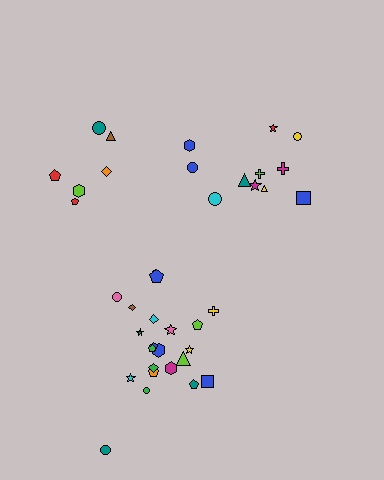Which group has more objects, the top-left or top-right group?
The top-right group.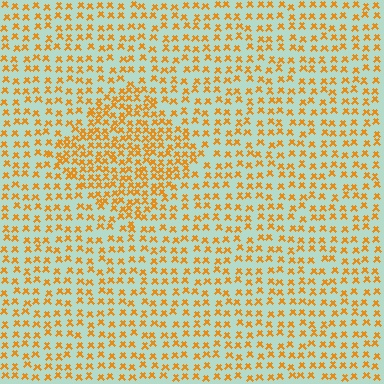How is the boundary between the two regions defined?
The boundary is defined by a change in element density (approximately 1.8x ratio). All elements are the same color, size, and shape.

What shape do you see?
I see a diamond.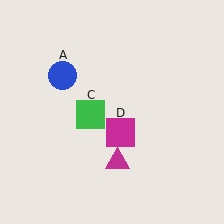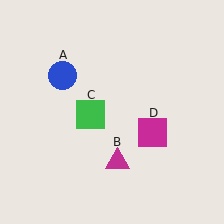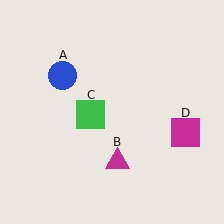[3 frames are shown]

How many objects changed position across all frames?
1 object changed position: magenta square (object D).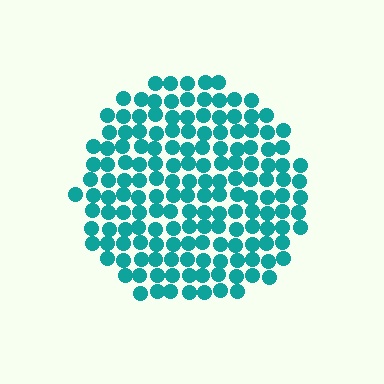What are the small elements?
The small elements are circles.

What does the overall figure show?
The overall figure shows a circle.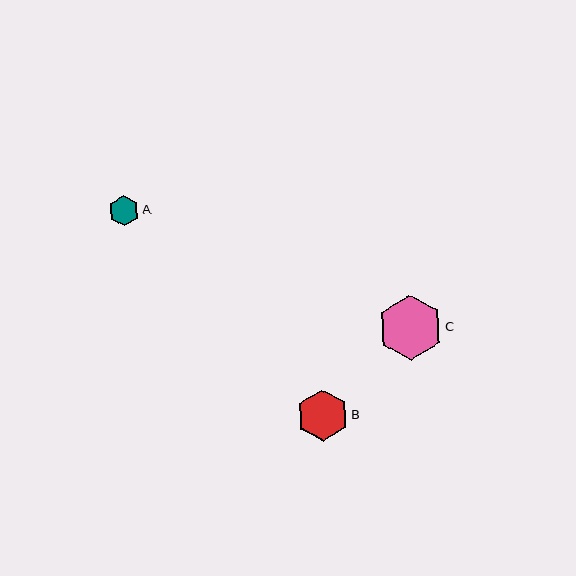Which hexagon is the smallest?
Hexagon A is the smallest with a size of approximately 30 pixels.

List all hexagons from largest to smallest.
From largest to smallest: C, B, A.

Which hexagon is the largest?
Hexagon C is the largest with a size of approximately 65 pixels.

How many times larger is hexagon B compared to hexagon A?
Hexagon B is approximately 1.7 times the size of hexagon A.